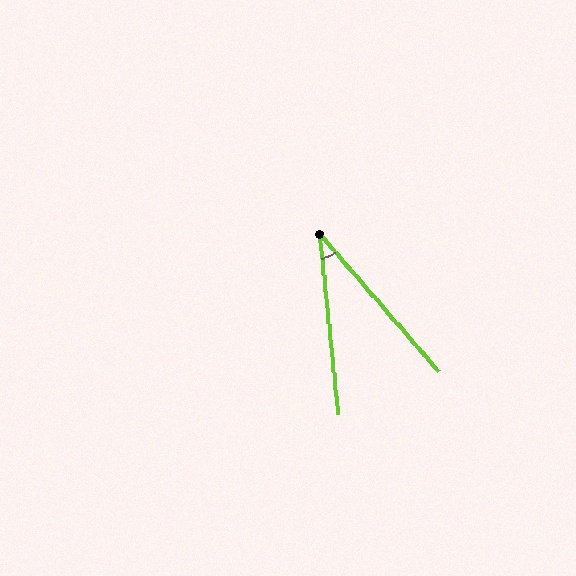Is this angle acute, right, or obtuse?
It is acute.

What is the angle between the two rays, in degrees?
Approximately 35 degrees.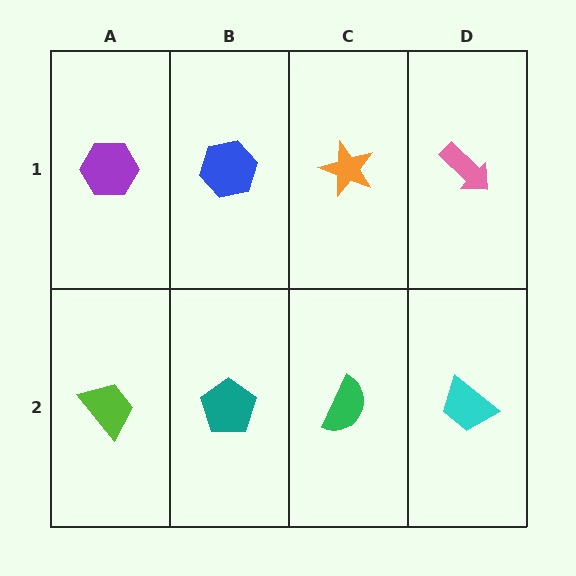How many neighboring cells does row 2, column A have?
2.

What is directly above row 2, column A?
A purple hexagon.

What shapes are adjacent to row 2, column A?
A purple hexagon (row 1, column A), a teal pentagon (row 2, column B).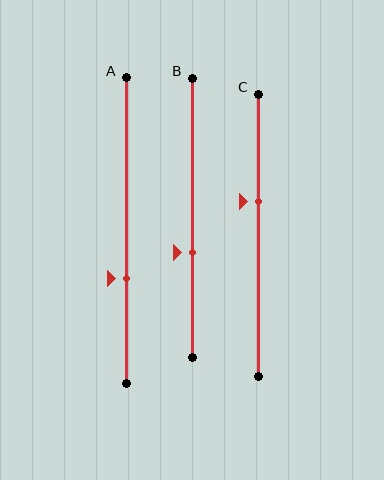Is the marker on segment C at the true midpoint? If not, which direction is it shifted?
No, the marker on segment C is shifted upward by about 12% of the segment length.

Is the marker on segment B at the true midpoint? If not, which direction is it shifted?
No, the marker on segment B is shifted downward by about 12% of the segment length.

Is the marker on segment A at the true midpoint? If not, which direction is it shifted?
No, the marker on segment A is shifted downward by about 16% of the segment length.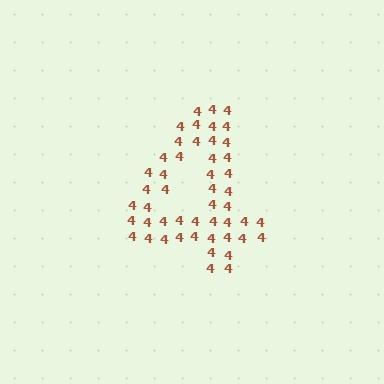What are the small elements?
The small elements are digit 4's.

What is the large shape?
The large shape is the digit 4.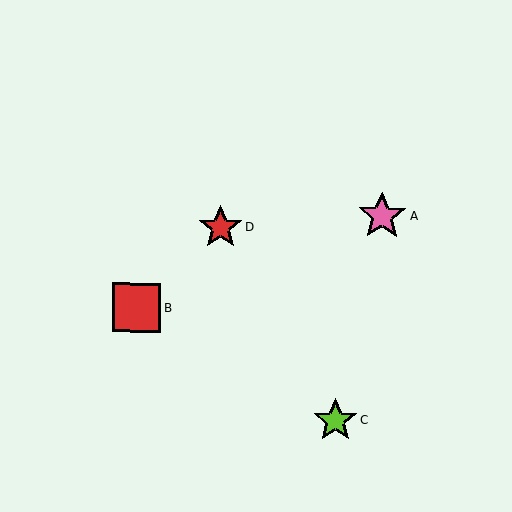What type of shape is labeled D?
Shape D is a red star.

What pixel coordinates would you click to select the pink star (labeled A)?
Click at (382, 216) to select the pink star A.